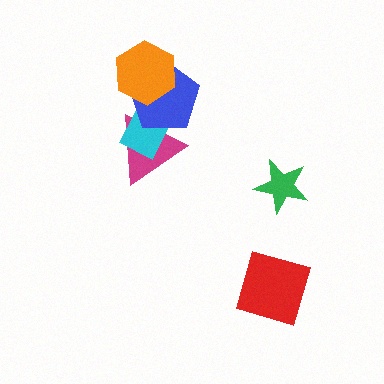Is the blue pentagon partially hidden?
Yes, it is partially covered by another shape.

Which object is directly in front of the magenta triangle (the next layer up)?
The cyan diamond is directly in front of the magenta triangle.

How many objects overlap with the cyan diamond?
2 objects overlap with the cyan diamond.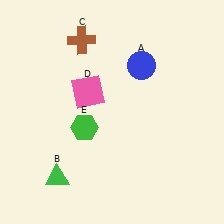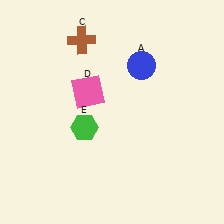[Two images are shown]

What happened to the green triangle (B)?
The green triangle (B) was removed in Image 2. It was in the bottom-left area of Image 1.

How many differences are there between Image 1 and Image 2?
There is 1 difference between the two images.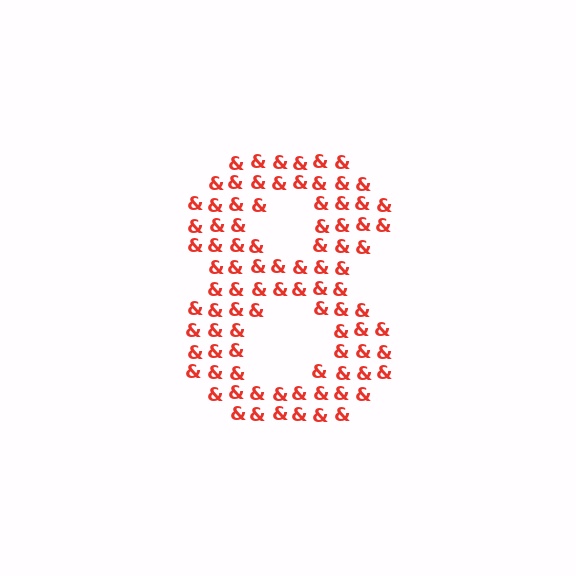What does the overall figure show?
The overall figure shows the digit 8.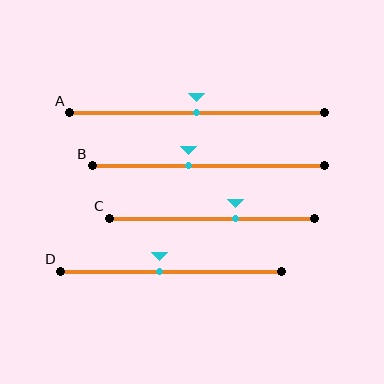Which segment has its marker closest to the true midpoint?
Segment A has its marker closest to the true midpoint.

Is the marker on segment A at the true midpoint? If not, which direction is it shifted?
Yes, the marker on segment A is at the true midpoint.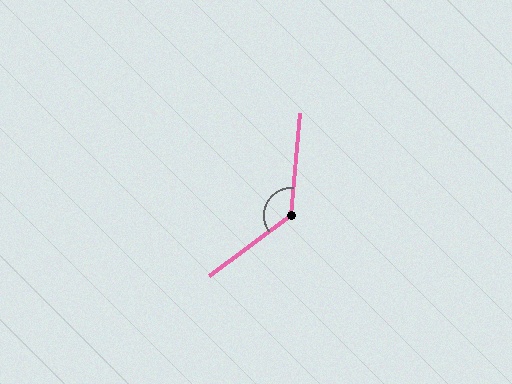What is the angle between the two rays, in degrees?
Approximately 132 degrees.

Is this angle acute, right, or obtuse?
It is obtuse.